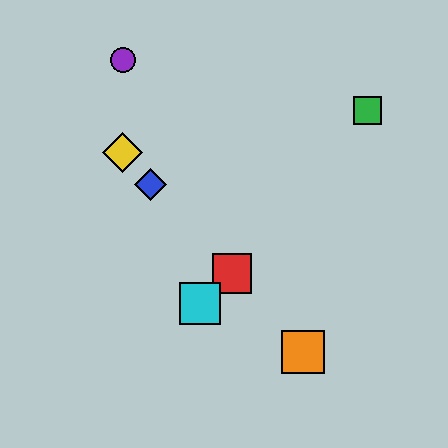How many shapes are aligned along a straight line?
4 shapes (the red square, the blue diamond, the yellow diamond, the orange square) are aligned along a straight line.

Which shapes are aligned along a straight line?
The red square, the blue diamond, the yellow diamond, the orange square are aligned along a straight line.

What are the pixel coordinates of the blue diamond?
The blue diamond is at (151, 184).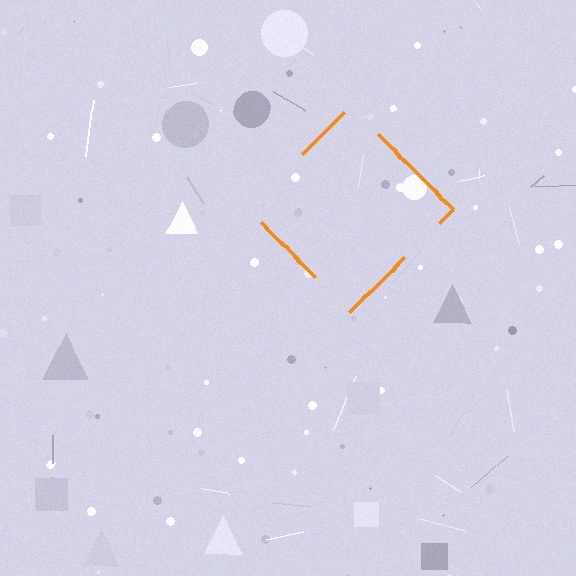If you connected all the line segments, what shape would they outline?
They would outline a diamond.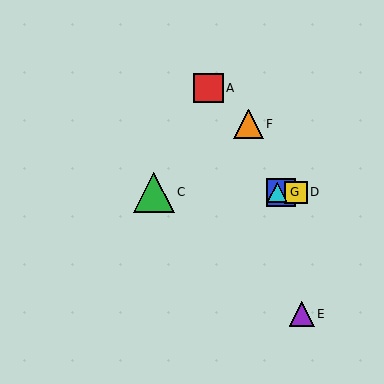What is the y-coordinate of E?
Object E is at y≈314.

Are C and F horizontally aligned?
No, C is at y≈193 and F is at y≈124.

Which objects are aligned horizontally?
Objects B, C, D, G are aligned horizontally.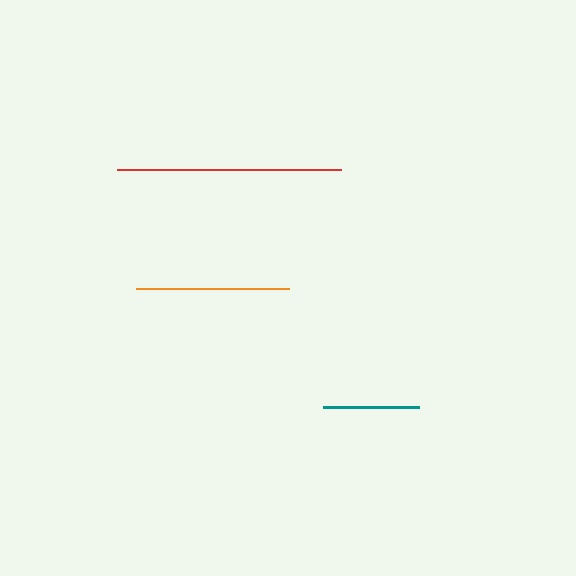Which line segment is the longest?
The red line is the longest at approximately 224 pixels.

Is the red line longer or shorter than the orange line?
The red line is longer than the orange line.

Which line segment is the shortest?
The teal line is the shortest at approximately 96 pixels.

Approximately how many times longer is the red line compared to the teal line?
The red line is approximately 2.3 times the length of the teal line.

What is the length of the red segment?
The red segment is approximately 224 pixels long.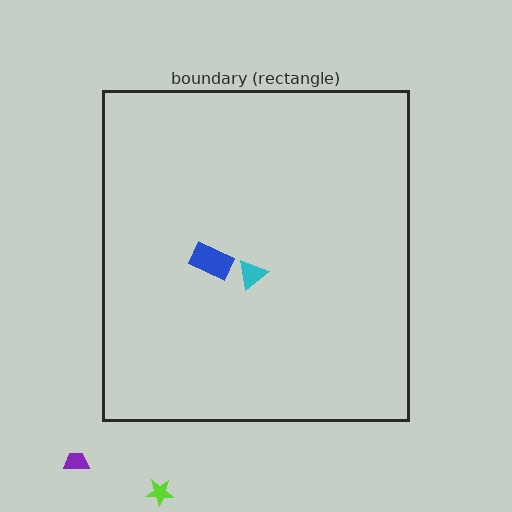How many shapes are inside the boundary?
2 inside, 2 outside.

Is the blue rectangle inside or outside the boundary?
Inside.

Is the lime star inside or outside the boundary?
Outside.